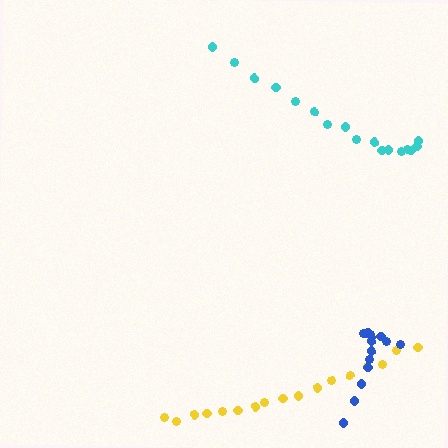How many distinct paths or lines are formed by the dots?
There are 3 distinct paths.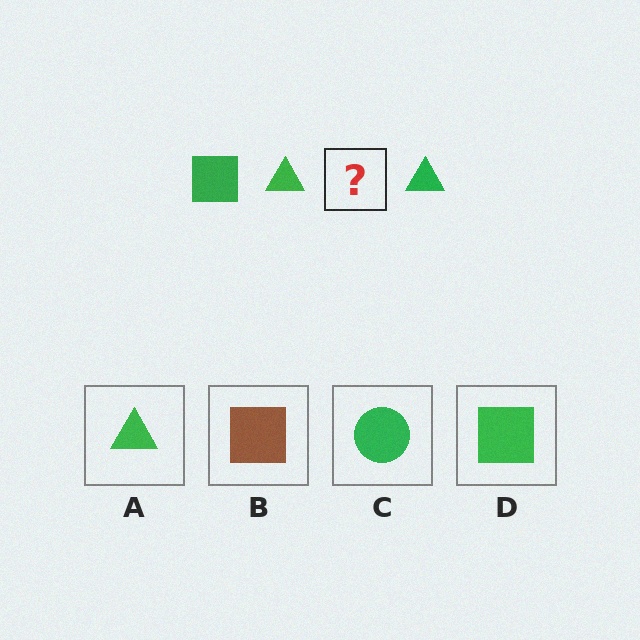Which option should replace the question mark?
Option D.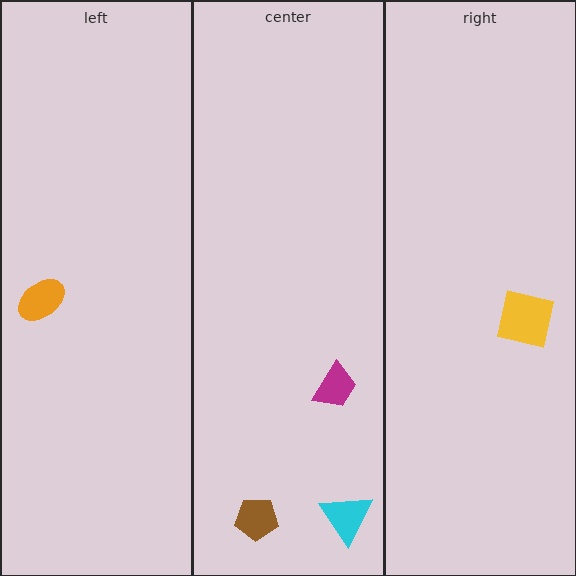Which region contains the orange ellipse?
The left region.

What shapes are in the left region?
The orange ellipse.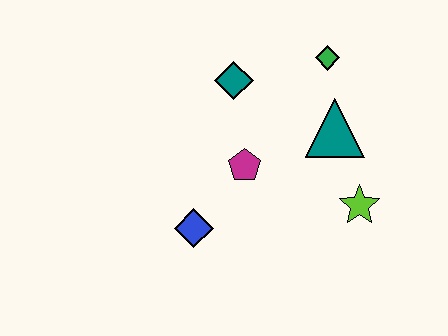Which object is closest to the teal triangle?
The green diamond is closest to the teal triangle.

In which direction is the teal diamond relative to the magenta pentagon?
The teal diamond is above the magenta pentagon.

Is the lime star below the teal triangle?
Yes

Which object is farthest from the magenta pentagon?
The green diamond is farthest from the magenta pentagon.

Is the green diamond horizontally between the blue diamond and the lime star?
Yes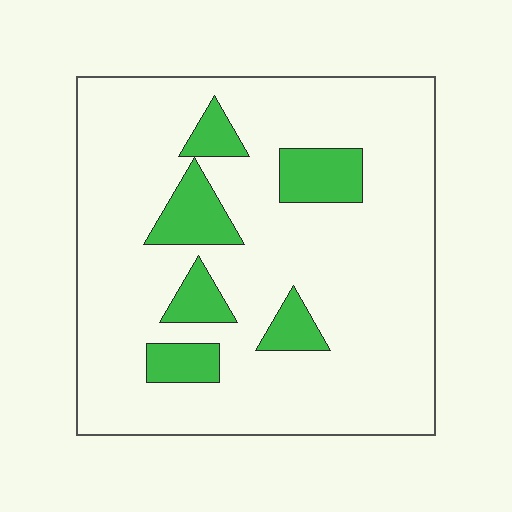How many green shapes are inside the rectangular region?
6.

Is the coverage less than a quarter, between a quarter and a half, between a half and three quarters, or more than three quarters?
Less than a quarter.